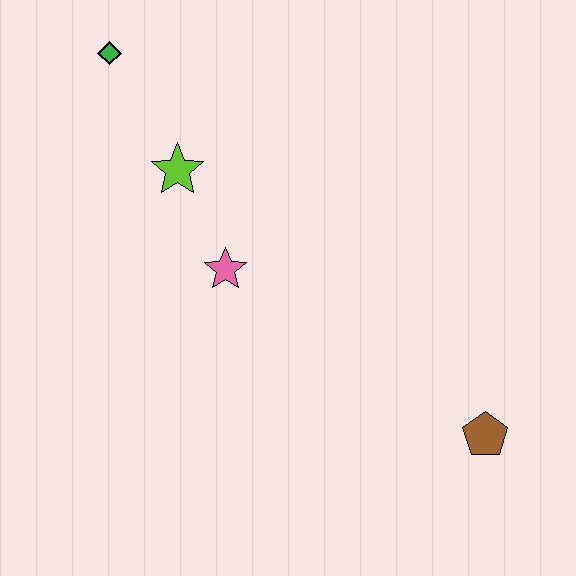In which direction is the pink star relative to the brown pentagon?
The pink star is to the left of the brown pentagon.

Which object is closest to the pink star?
The lime star is closest to the pink star.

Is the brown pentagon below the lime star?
Yes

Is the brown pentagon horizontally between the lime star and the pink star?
No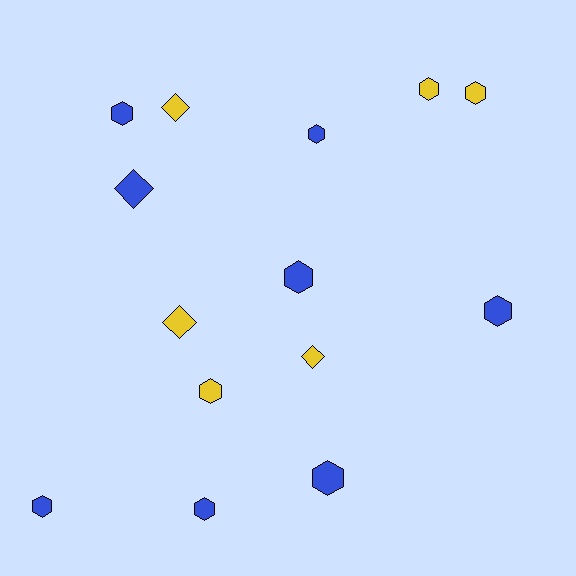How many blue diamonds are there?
There is 1 blue diamond.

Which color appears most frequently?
Blue, with 8 objects.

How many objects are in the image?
There are 14 objects.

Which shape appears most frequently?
Hexagon, with 10 objects.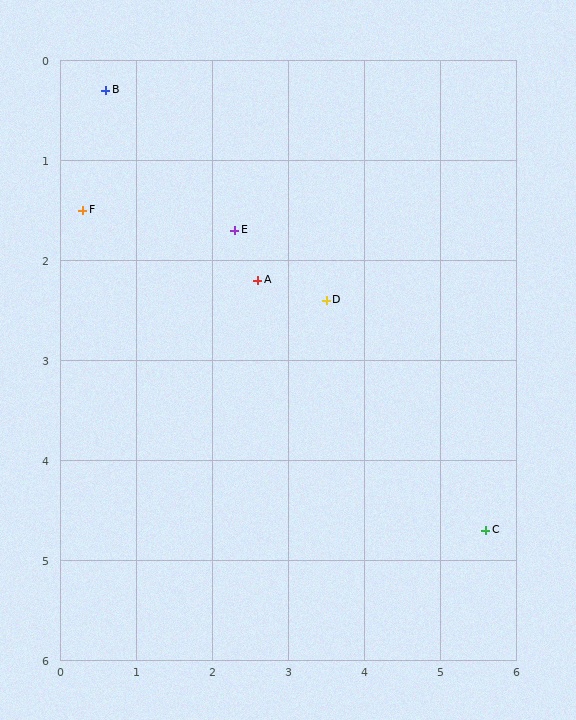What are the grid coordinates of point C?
Point C is at approximately (5.6, 4.7).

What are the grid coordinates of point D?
Point D is at approximately (3.5, 2.4).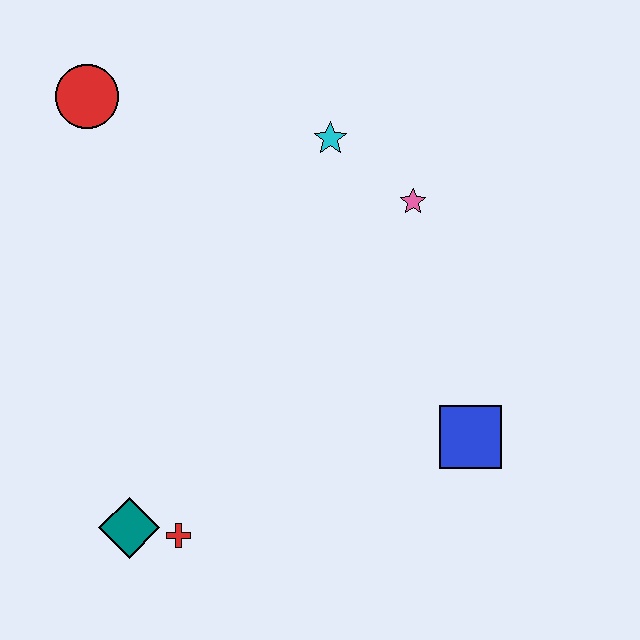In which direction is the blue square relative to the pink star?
The blue square is below the pink star.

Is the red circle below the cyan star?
No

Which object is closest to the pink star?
The cyan star is closest to the pink star.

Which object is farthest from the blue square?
The red circle is farthest from the blue square.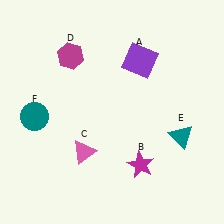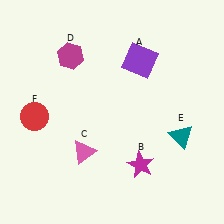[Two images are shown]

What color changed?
The circle (F) changed from teal in Image 1 to red in Image 2.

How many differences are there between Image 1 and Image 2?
There is 1 difference between the two images.